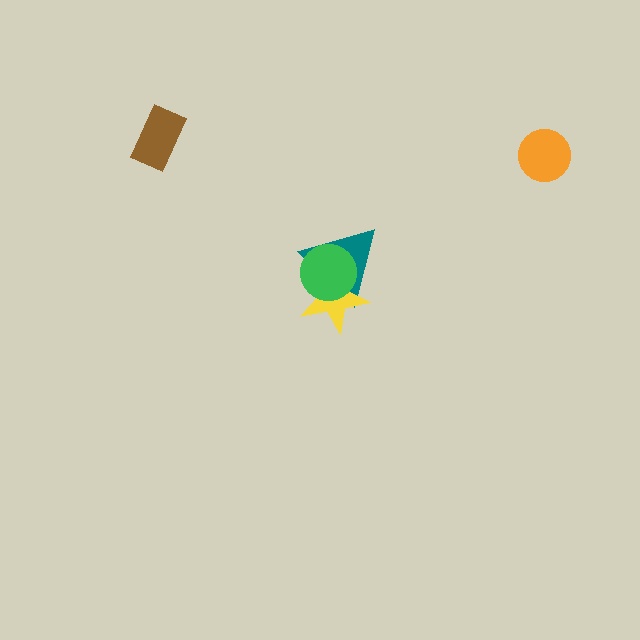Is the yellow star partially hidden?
Yes, it is partially covered by another shape.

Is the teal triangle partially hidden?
Yes, it is partially covered by another shape.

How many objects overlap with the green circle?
2 objects overlap with the green circle.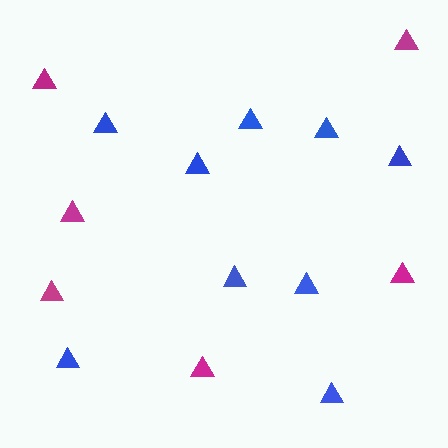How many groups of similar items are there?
There are 2 groups: one group of blue triangles (9) and one group of magenta triangles (6).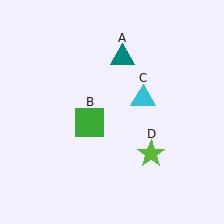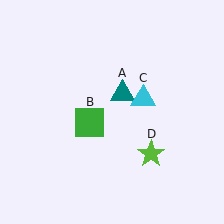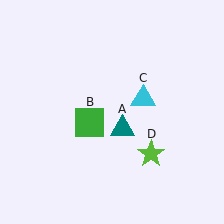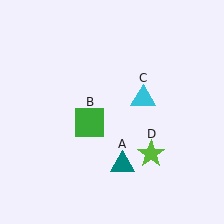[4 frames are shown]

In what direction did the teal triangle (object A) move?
The teal triangle (object A) moved down.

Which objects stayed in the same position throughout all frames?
Green square (object B) and cyan triangle (object C) and lime star (object D) remained stationary.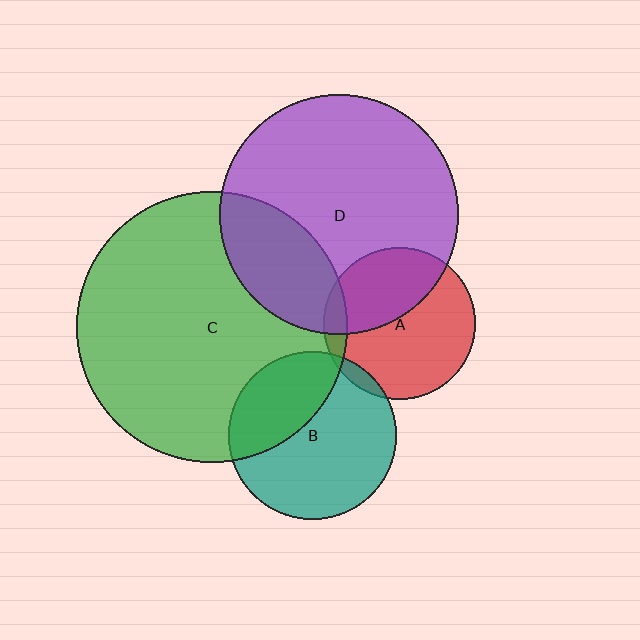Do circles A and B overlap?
Yes.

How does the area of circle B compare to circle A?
Approximately 1.2 times.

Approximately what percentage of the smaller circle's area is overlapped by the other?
Approximately 5%.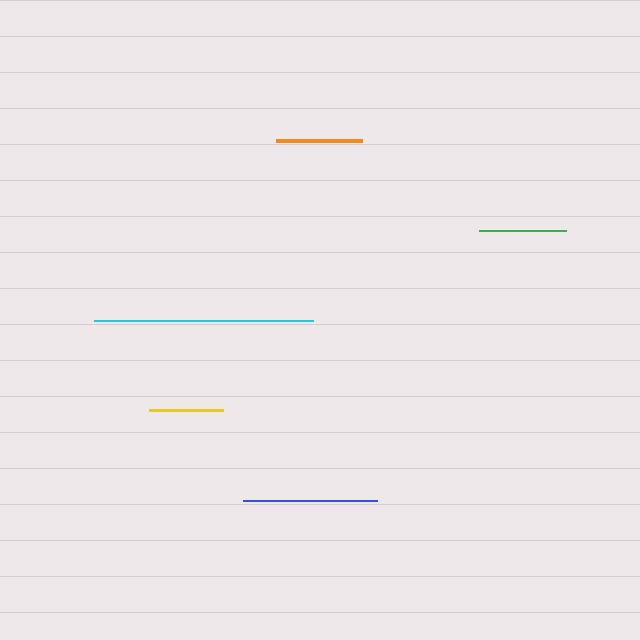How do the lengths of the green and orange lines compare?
The green and orange lines are approximately the same length.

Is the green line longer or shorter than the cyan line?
The cyan line is longer than the green line.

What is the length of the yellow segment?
The yellow segment is approximately 74 pixels long.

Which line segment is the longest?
The cyan line is the longest at approximately 220 pixels.